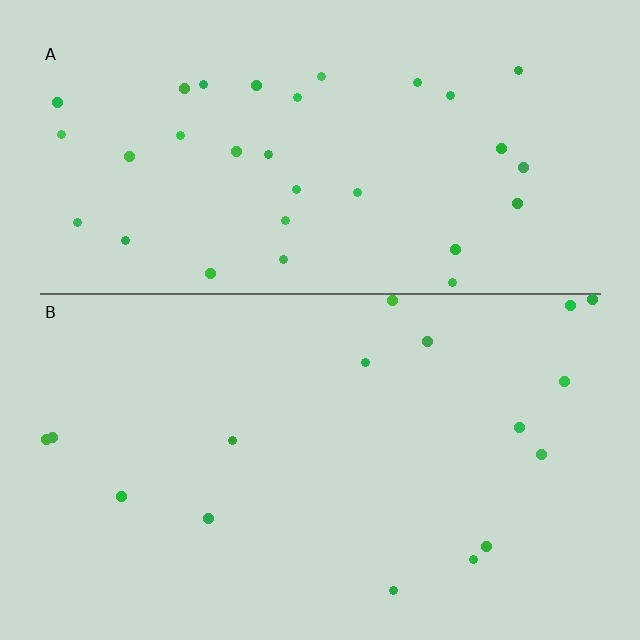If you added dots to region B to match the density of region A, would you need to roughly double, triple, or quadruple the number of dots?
Approximately double.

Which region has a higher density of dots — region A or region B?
A (the top).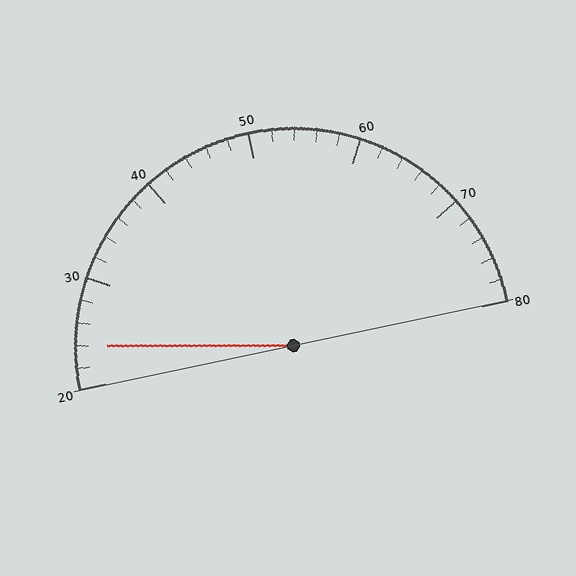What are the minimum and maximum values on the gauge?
The gauge ranges from 20 to 80.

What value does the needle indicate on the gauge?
The needle indicates approximately 24.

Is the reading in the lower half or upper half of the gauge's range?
The reading is in the lower half of the range (20 to 80).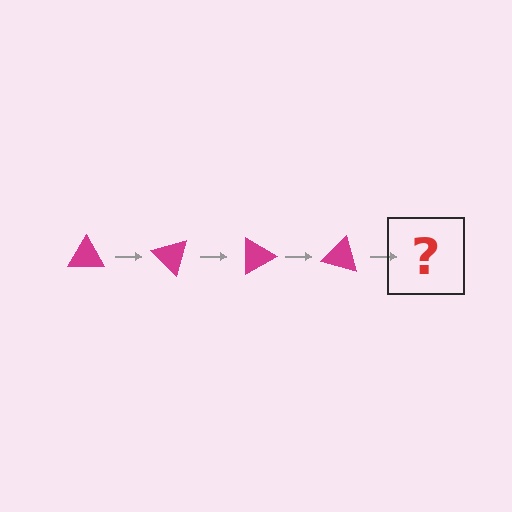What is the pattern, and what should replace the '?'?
The pattern is that the triangle rotates 45 degrees each step. The '?' should be a magenta triangle rotated 180 degrees.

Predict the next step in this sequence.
The next step is a magenta triangle rotated 180 degrees.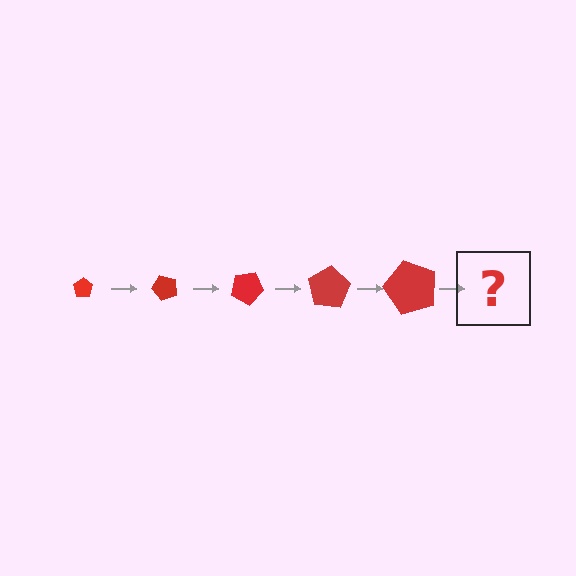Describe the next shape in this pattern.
It should be a pentagon, larger than the previous one and rotated 250 degrees from the start.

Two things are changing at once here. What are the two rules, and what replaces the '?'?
The two rules are that the pentagon grows larger each step and it rotates 50 degrees each step. The '?' should be a pentagon, larger than the previous one and rotated 250 degrees from the start.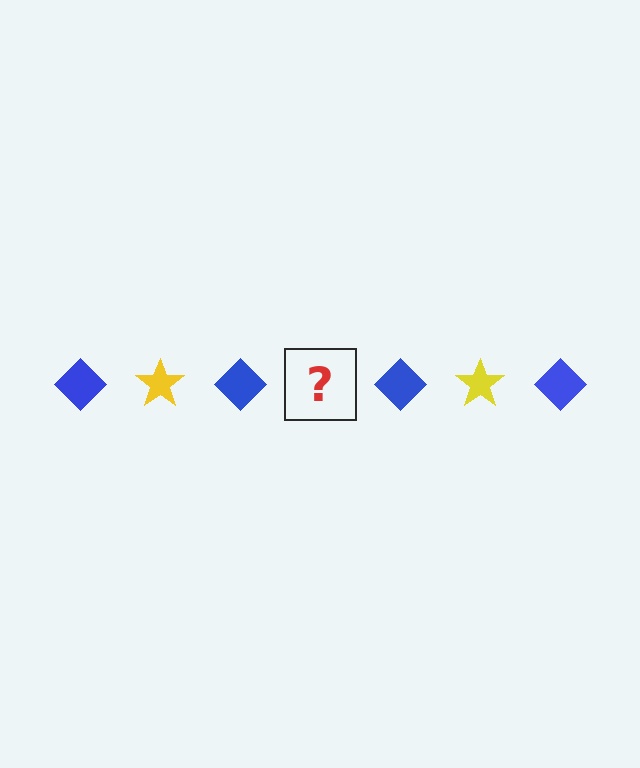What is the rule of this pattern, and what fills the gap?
The rule is that the pattern alternates between blue diamond and yellow star. The gap should be filled with a yellow star.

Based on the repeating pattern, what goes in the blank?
The blank should be a yellow star.